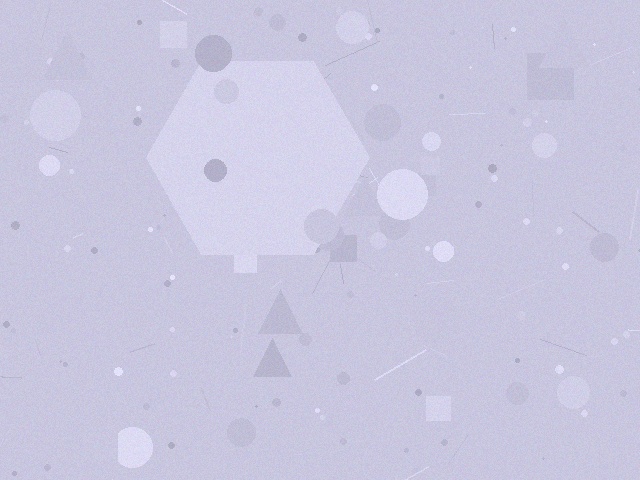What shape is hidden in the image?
A hexagon is hidden in the image.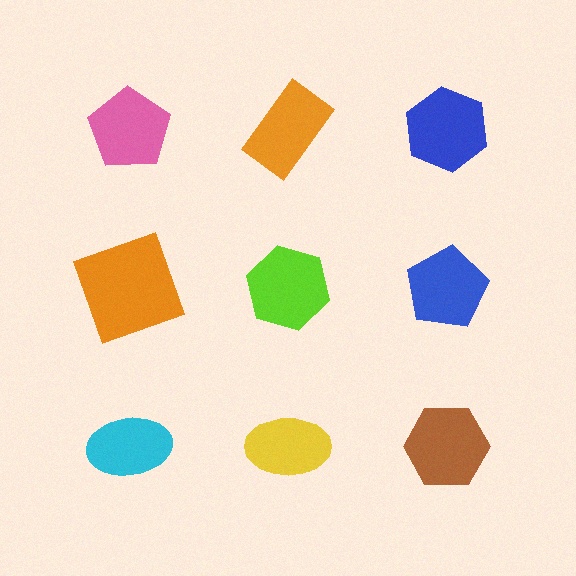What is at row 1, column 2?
An orange rectangle.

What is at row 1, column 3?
A blue hexagon.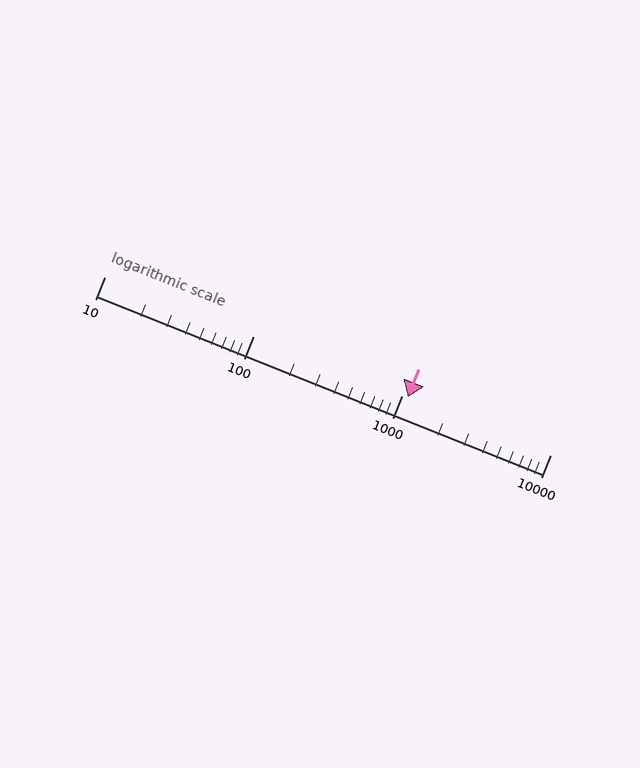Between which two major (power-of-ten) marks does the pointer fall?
The pointer is between 1000 and 10000.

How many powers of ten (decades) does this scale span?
The scale spans 3 decades, from 10 to 10000.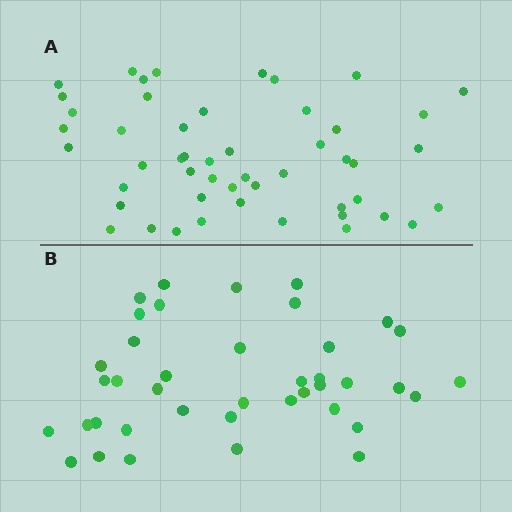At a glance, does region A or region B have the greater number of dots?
Region A (the top region) has more dots.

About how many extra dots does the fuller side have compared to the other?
Region A has roughly 10 or so more dots than region B.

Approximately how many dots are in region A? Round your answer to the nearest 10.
About 50 dots.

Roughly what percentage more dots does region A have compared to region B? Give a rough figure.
About 25% more.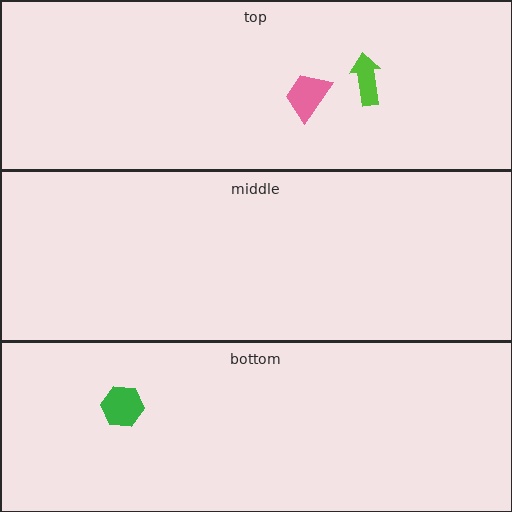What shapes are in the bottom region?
The green hexagon.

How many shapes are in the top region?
2.